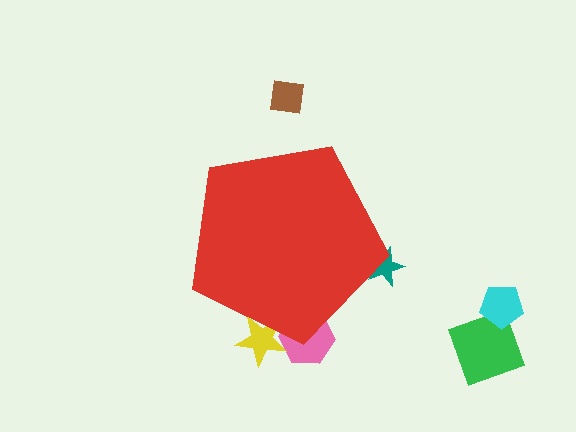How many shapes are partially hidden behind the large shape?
3 shapes are partially hidden.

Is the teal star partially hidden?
Yes, the teal star is partially hidden behind the red pentagon.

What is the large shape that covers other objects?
A red pentagon.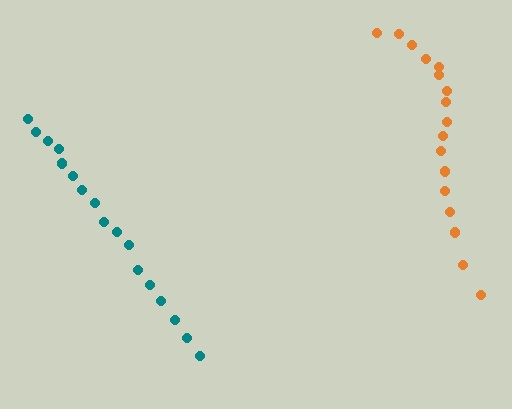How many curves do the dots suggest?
There are 2 distinct paths.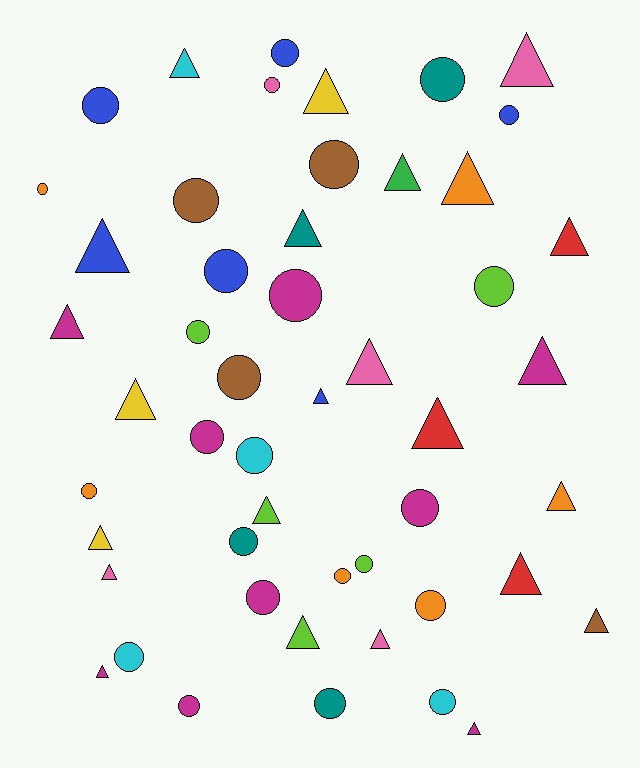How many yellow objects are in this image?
There are 3 yellow objects.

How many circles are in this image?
There are 26 circles.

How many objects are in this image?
There are 50 objects.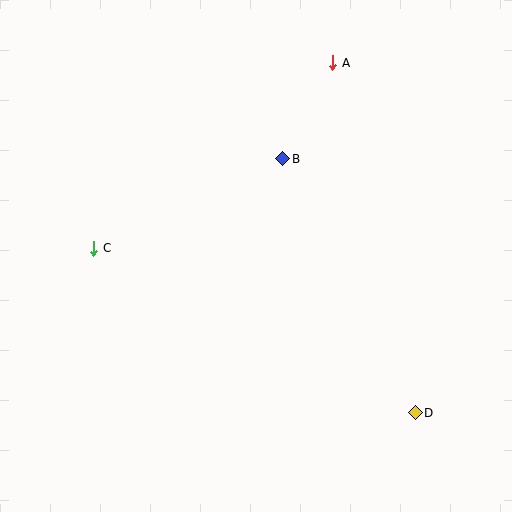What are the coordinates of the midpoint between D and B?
The midpoint between D and B is at (349, 286).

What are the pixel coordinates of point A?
Point A is at (332, 63).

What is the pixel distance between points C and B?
The distance between C and B is 209 pixels.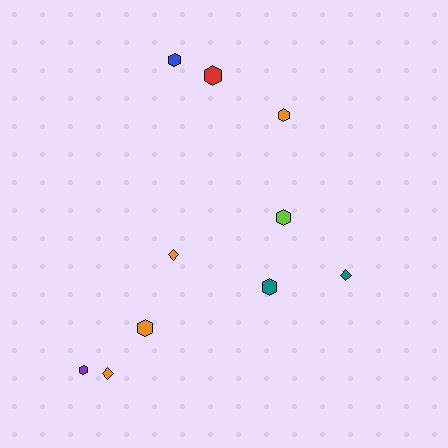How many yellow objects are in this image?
There are no yellow objects.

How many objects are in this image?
There are 10 objects.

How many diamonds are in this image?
There are 3 diamonds.